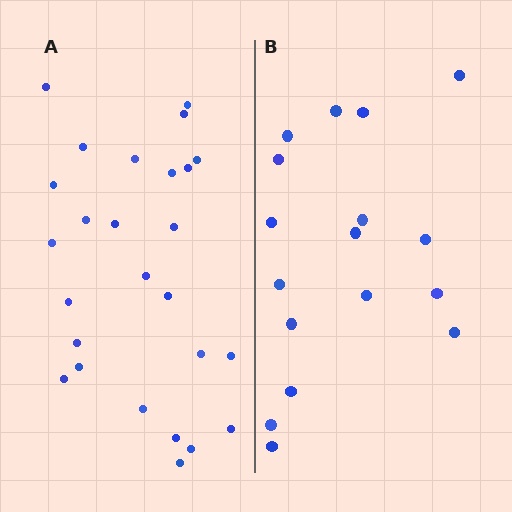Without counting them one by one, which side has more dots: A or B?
Region A (the left region) has more dots.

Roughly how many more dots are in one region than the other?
Region A has roughly 8 or so more dots than region B.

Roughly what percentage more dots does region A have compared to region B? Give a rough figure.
About 55% more.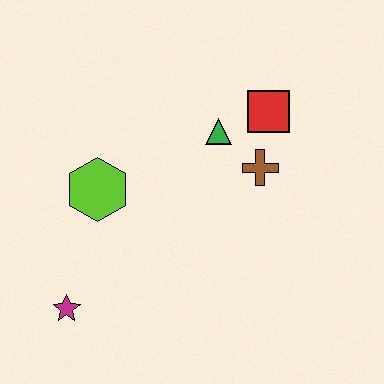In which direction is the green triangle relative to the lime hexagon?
The green triangle is to the right of the lime hexagon.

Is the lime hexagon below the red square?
Yes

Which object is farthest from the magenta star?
The red square is farthest from the magenta star.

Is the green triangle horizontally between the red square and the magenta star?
Yes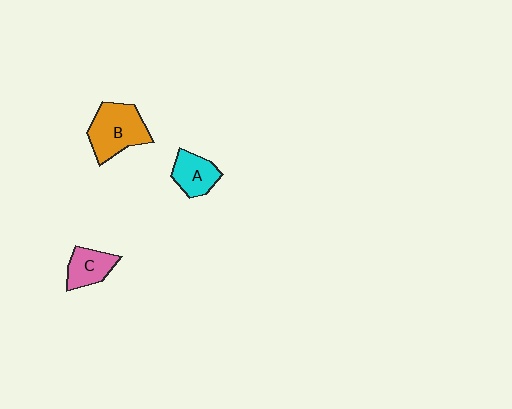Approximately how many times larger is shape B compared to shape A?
Approximately 1.6 times.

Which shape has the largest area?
Shape B (orange).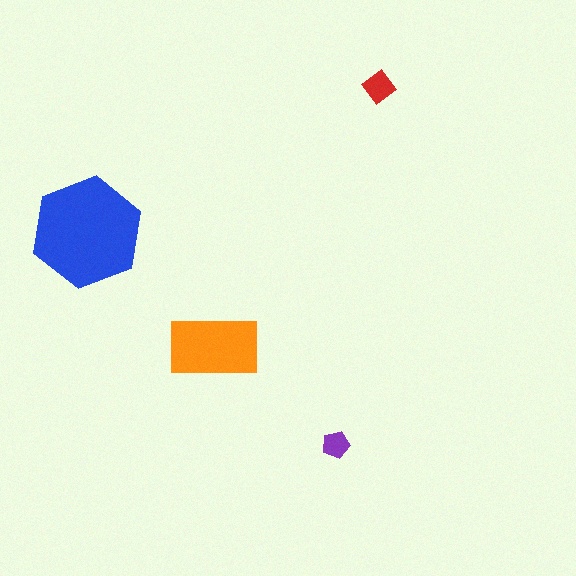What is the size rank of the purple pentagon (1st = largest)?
4th.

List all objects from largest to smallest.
The blue hexagon, the orange rectangle, the red diamond, the purple pentagon.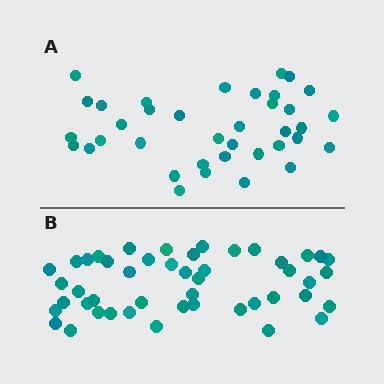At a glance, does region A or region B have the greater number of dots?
Region B (the bottom region) has more dots.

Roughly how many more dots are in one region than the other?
Region B has roughly 10 or so more dots than region A.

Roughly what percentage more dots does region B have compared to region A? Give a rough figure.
About 25% more.